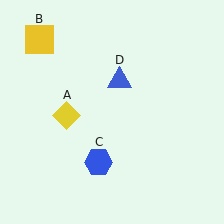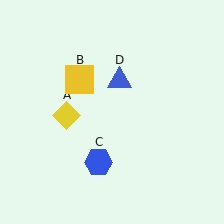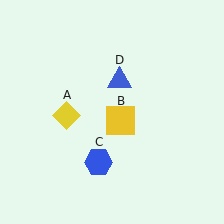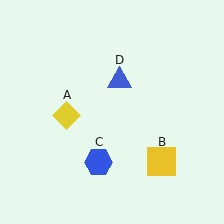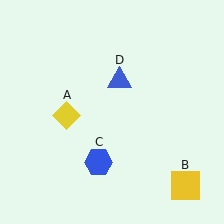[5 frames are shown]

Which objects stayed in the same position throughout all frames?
Yellow diamond (object A) and blue hexagon (object C) and blue triangle (object D) remained stationary.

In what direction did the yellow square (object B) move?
The yellow square (object B) moved down and to the right.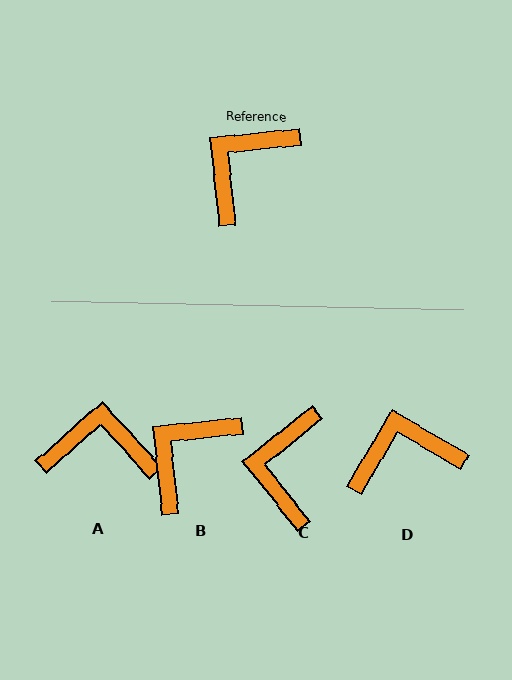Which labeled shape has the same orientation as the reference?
B.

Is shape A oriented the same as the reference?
No, it is off by about 54 degrees.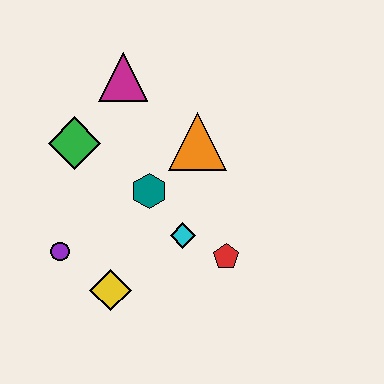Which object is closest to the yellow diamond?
The purple circle is closest to the yellow diamond.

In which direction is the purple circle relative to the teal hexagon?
The purple circle is to the left of the teal hexagon.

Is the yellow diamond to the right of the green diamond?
Yes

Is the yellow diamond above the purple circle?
No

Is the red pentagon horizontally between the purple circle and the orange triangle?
No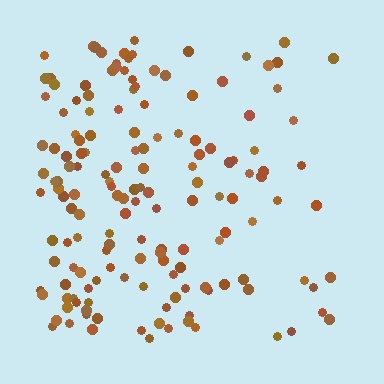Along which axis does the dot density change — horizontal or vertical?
Horizontal.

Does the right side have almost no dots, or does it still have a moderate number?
Still a moderate number, just noticeably fewer than the left.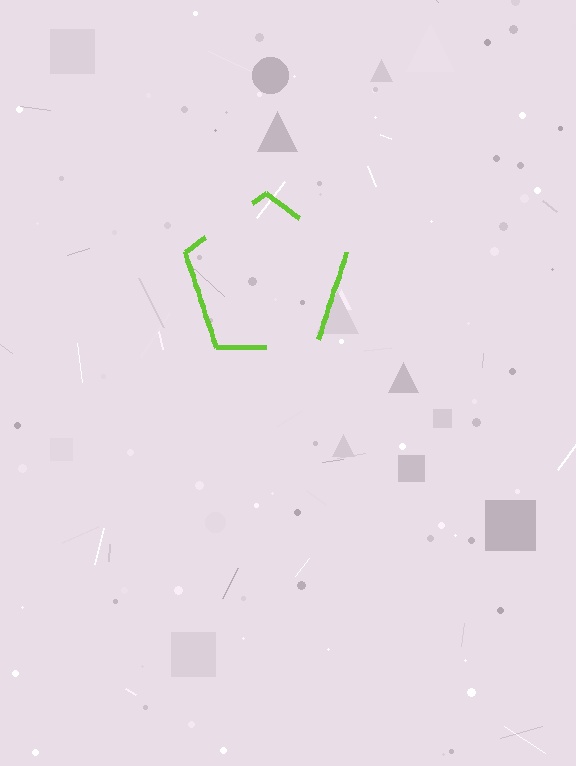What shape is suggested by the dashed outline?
The dashed outline suggests a pentagon.